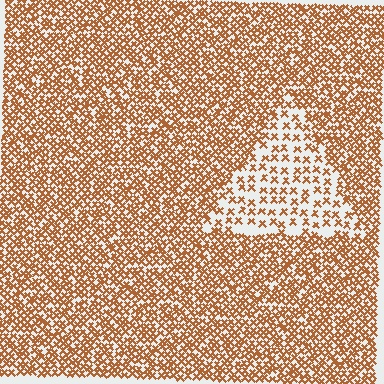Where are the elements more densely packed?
The elements are more densely packed outside the triangle boundary.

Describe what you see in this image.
The image contains small brown elements arranged at two different densities. A triangle-shaped region is visible where the elements are less densely packed than the surrounding area.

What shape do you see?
I see a triangle.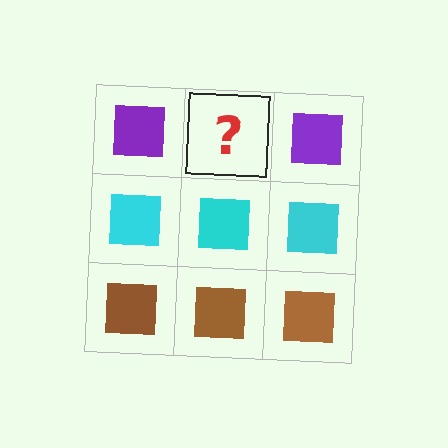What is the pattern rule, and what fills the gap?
The rule is that each row has a consistent color. The gap should be filled with a purple square.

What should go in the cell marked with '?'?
The missing cell should contain a purple square.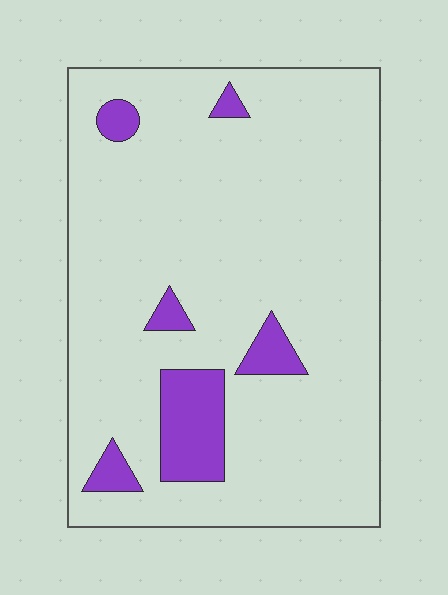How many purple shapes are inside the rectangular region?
6.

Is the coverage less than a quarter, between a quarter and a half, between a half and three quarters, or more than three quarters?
Less than a quarter.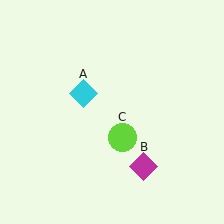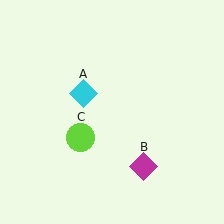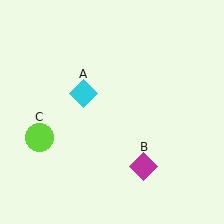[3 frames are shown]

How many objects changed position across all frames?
1 object changed position: lime circle (object C).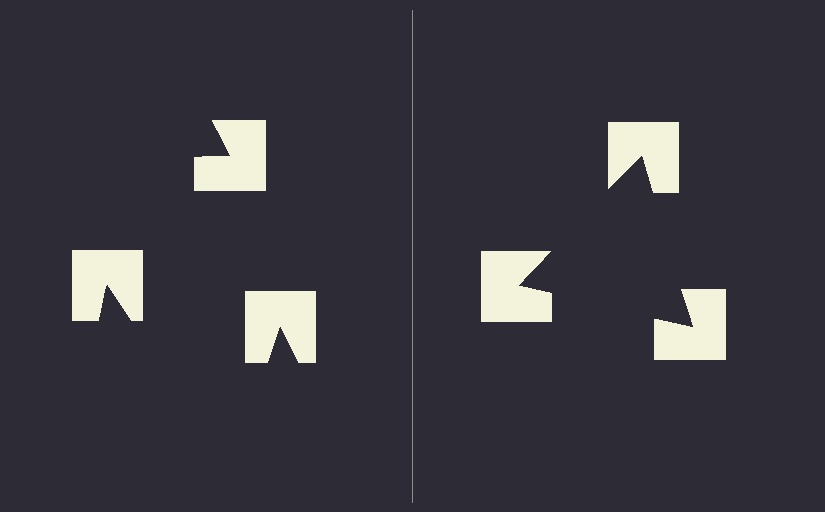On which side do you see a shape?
An illusory triangle appears on the right side. On the left side the wedge cuts are rotated, so no coherent shape forms.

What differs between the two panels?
The notched squares are positioned identically on both sides; only the wedge orientations differ. On the right they align to a triangle; on the left they are misaligned.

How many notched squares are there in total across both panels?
6 — 3 on each side.